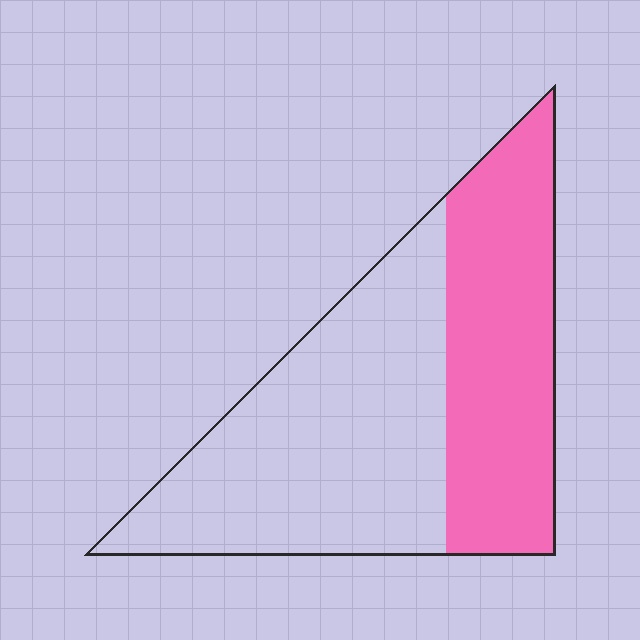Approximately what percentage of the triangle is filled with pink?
Approximately 40%.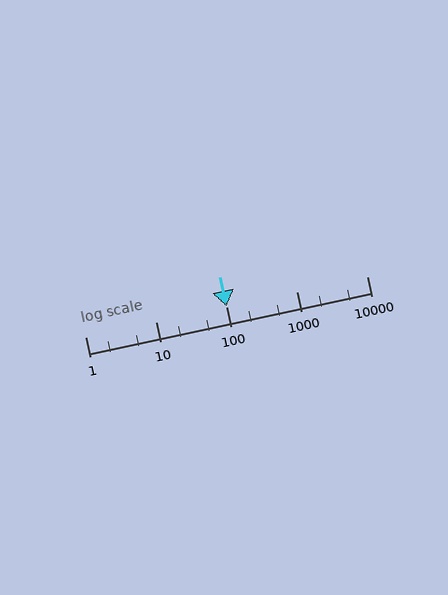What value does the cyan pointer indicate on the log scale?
The pointer indicates approximately 100.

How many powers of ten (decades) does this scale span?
The scale spans 4 decades, from 1 to 10000.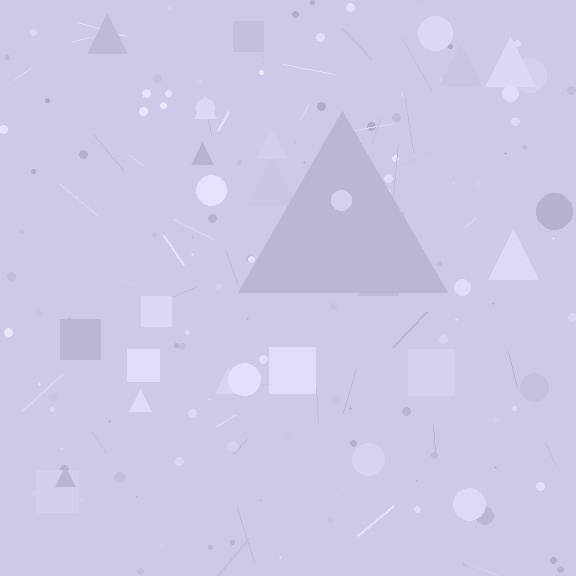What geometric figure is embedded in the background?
A triangle is embedded in the background.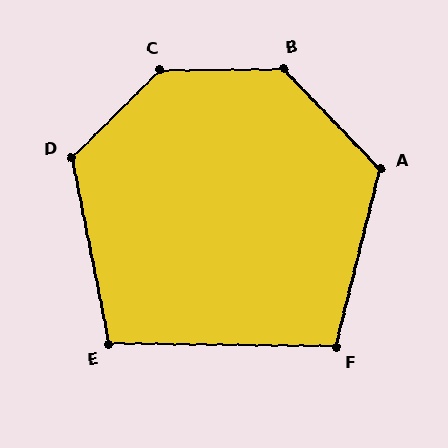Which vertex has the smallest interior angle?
E, at approximately 102 degrees.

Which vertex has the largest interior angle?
C, at approximately 136 degrees.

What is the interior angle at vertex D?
Approximately 123 degrees (obtuse).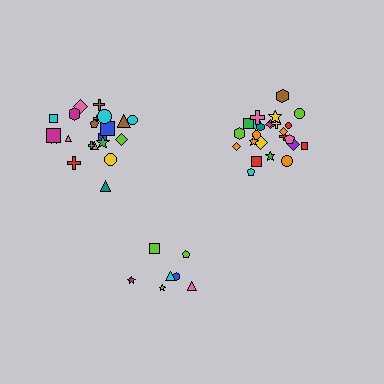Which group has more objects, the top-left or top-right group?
The top-right group.